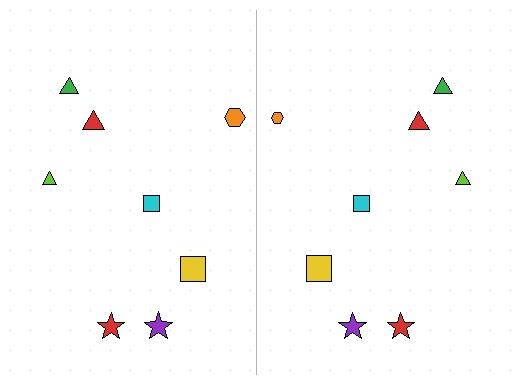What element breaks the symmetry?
The orange hexagon on the right side has a different size than its mirror counterpart.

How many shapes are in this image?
There are 16 shapes in this image.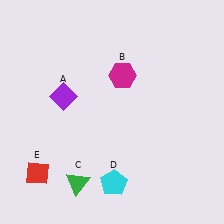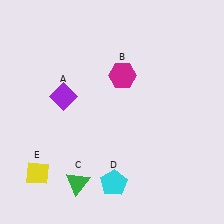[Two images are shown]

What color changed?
The diamond (E) changed from red in Image 1 to yellow in Image 2.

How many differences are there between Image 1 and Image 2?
There is 1 difference between the two images.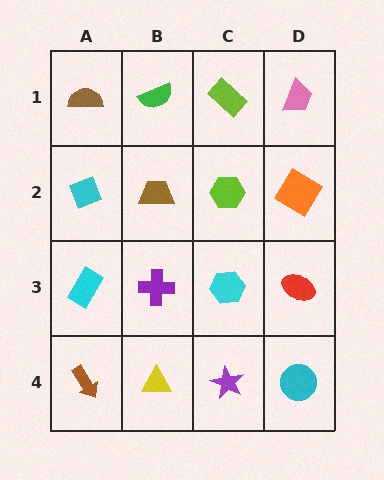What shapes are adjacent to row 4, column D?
A red ellipse (row 3, column D), a purple star (row 4, column C).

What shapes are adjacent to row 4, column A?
A cyan rectangle (row 3, column A), a yellow triangle (row 4, column B).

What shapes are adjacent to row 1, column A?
A cyan diamond (row 2, column A), a green semicircle (row 1, column B).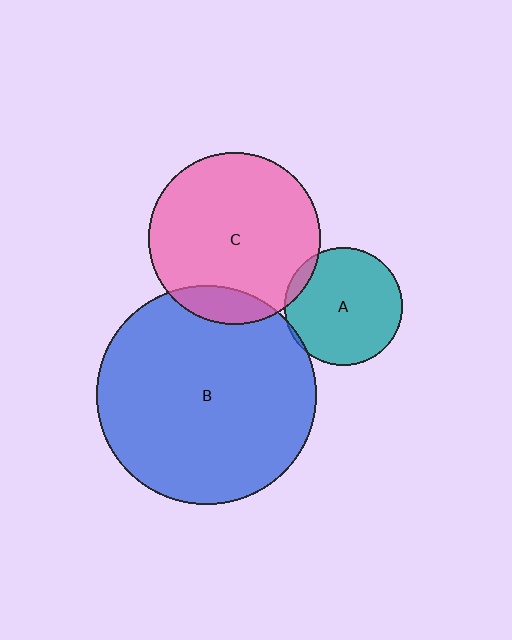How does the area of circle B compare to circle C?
Approximately 1.6 times.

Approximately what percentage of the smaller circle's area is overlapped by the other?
Approximately 5%.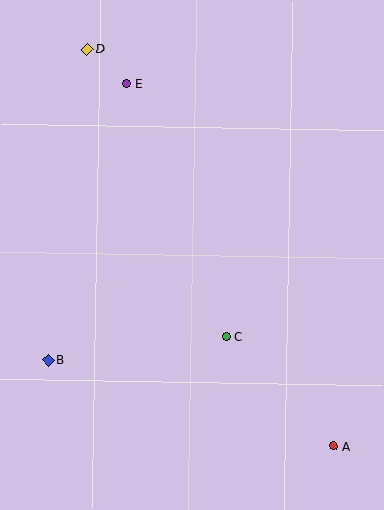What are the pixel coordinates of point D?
Point D is at (87, 49).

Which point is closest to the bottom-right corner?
Point A is closest to the bottom-right corner.